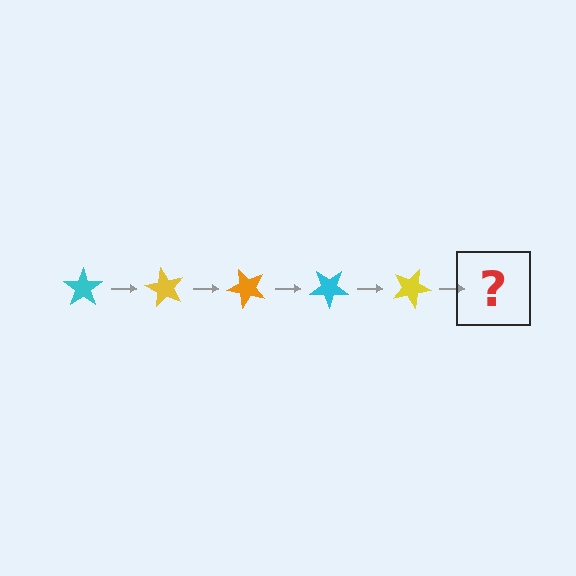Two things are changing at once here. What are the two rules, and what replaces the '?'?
The two rules are that it rotates 60 degrees each step and the color cycles through cyan, yellow, and orange. The '?' should be an orange star, rotated 300 degrees from the start.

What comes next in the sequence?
The next element should be an orange star, rotated 300 degrees from the start.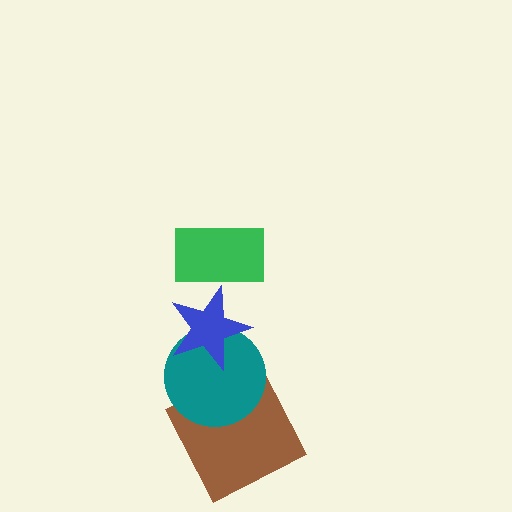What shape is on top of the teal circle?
The blue star is on top of the teal circle.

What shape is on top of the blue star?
The green rectangle is on top of the blue star.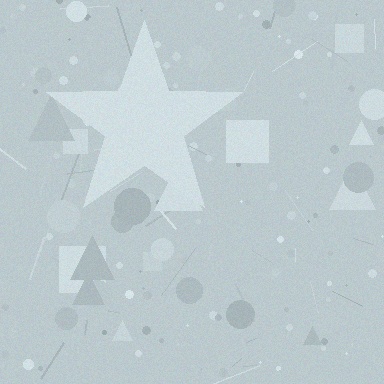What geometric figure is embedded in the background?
A star is embedded in the background.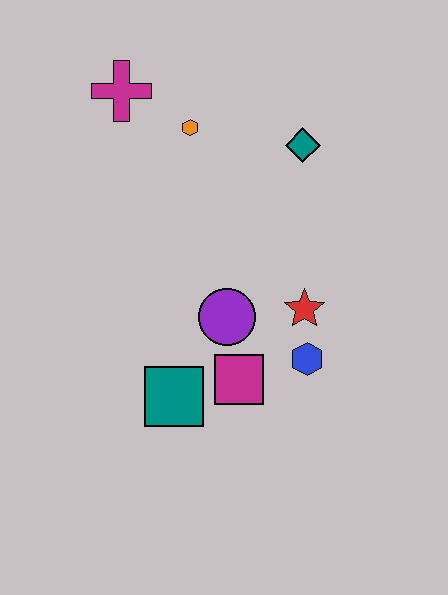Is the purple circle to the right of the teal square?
Yes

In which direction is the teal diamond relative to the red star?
The teal diamond is above the red star.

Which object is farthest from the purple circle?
The magenta cross is farthest from the purple circle.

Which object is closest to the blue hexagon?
The red star is closest to the blue hexagon.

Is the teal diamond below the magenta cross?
Yes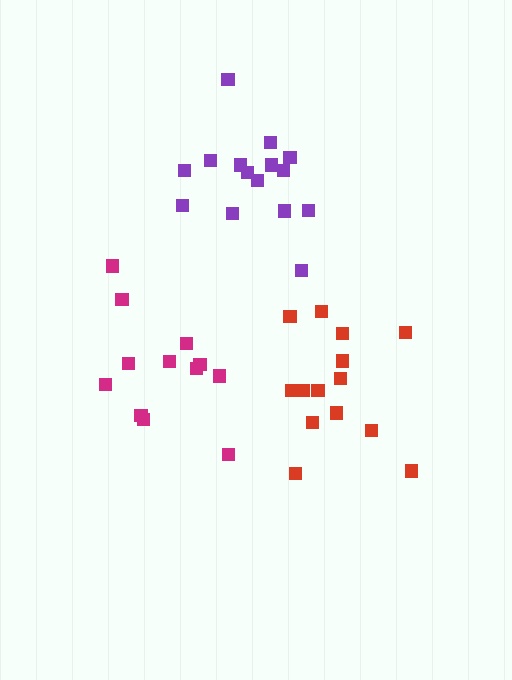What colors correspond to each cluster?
The clusters are colored: purple, red, magenta.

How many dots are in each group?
Group 1: 15 dots, Group 2: 14 dots, Group 3: 12 dots (41 total).